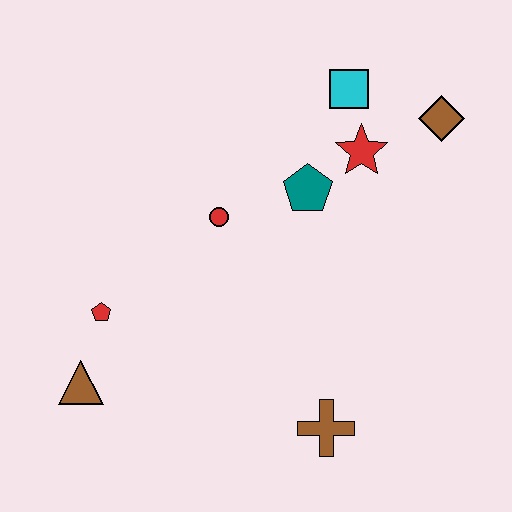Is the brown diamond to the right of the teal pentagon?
Yes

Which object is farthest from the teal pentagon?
The brown triangle is farthest from the teal pentagon.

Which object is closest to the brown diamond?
The red star is closest to the brown diamond.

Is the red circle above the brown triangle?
Yes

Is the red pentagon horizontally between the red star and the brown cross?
No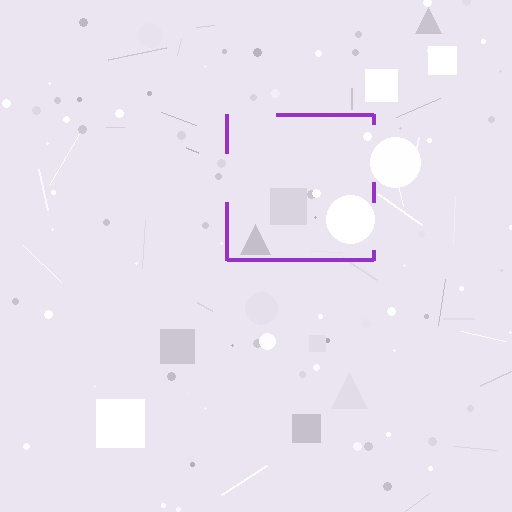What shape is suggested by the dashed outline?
The dashed outline suggests a square.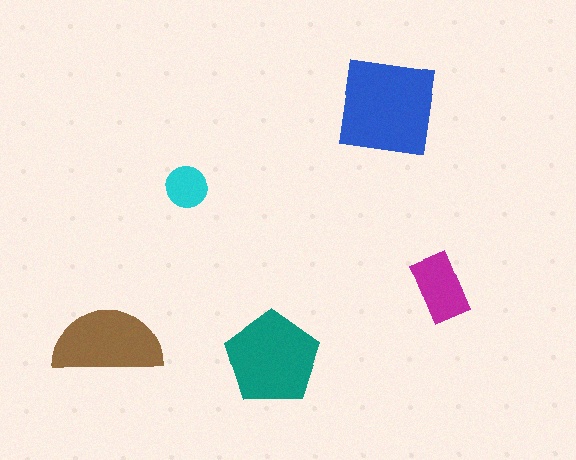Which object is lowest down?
The teal pentagon is bottommost.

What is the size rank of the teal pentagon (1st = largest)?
2nd.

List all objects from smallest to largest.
The cyan circle, the magenta rectangle, the brown semicircle, the teal pentagon, the blue square.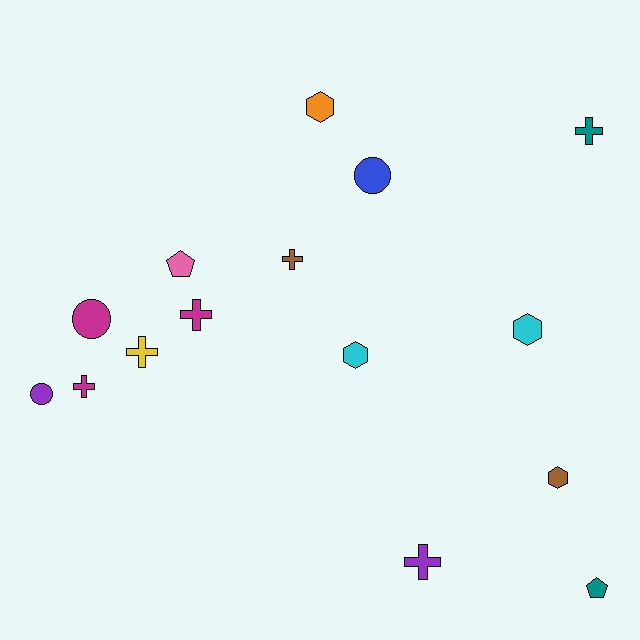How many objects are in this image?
There are 15 objects.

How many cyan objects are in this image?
There are 2 cyan objects.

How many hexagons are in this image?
There are 4 hexagons.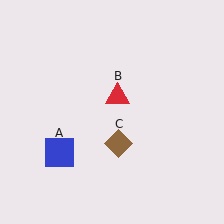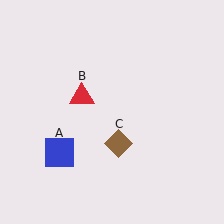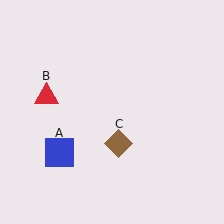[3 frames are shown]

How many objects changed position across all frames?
1 object changed position: red triangle (object B).